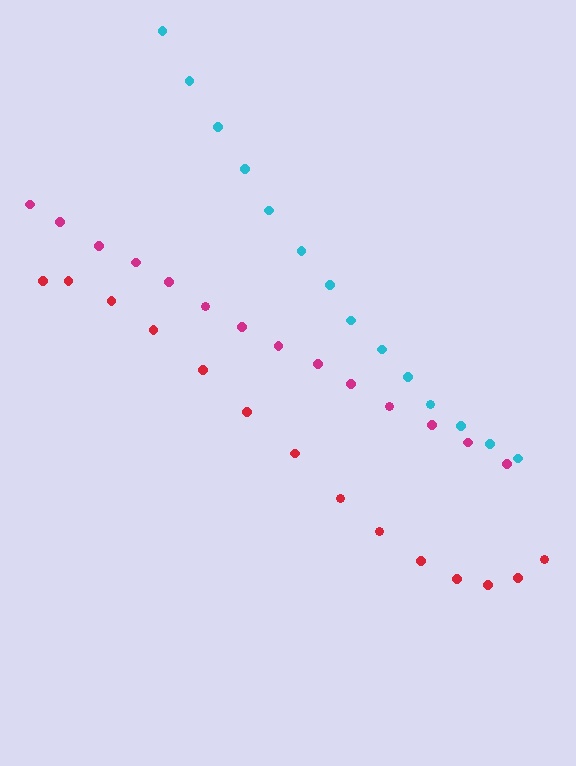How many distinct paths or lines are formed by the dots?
There are 3 distinct paths.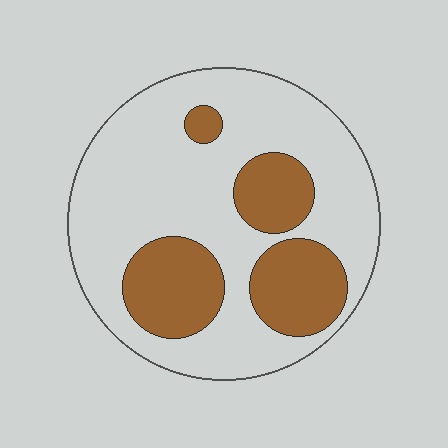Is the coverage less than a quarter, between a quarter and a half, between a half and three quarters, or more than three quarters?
Between a quarter and a half.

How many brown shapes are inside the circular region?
4.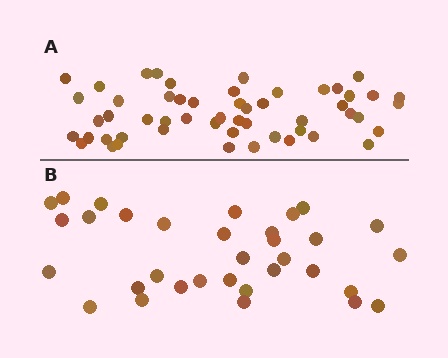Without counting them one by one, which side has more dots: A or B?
Region A (the top region) has more dots.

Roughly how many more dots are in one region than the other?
Region A has approximately 20 more dots than region B.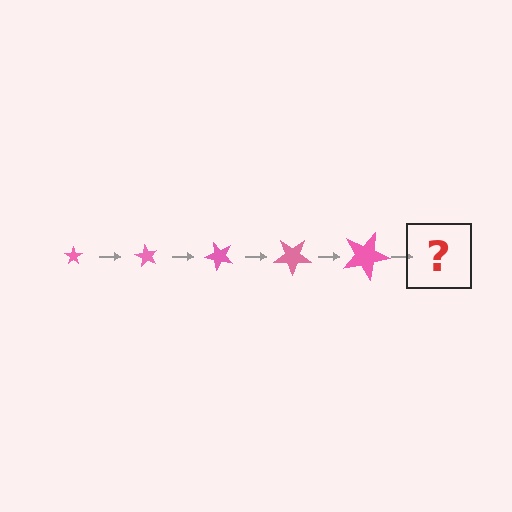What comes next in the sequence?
The next element should be a star, larger than the previous one and rotated 300 degrees from the start.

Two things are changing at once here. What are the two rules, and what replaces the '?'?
The two rules are that the star grows larger each step and it rotates 60 degrees each step. The '?' should be a star, larger than the previous one and rotated 300 degrees from the start.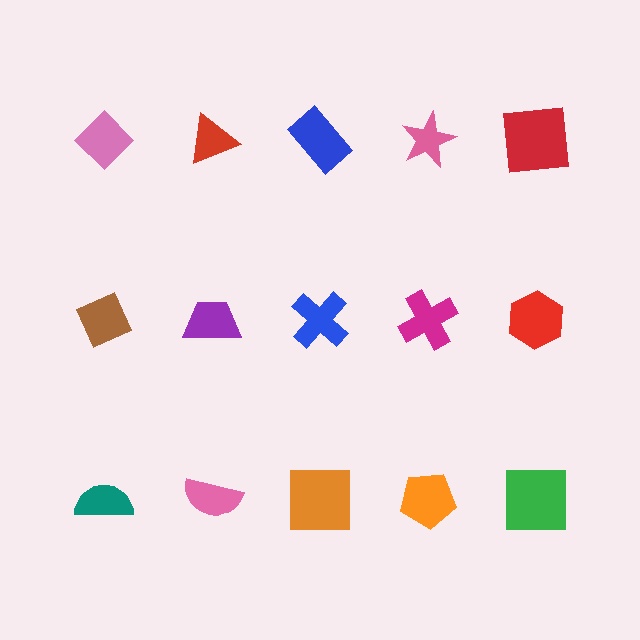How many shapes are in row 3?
5 shapes.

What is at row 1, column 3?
A blue rectangle.